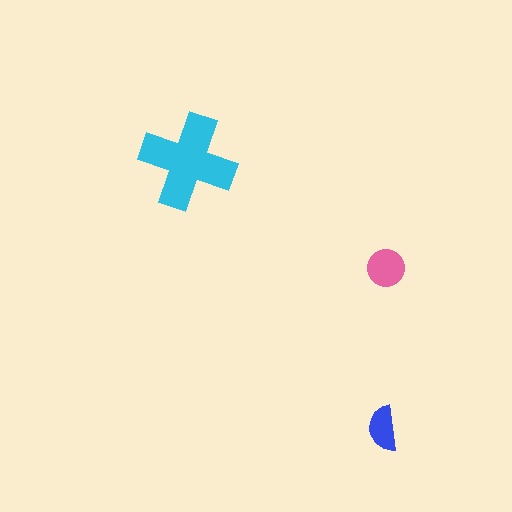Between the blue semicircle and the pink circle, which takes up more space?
The pink circle.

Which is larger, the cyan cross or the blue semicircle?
The cyan cross.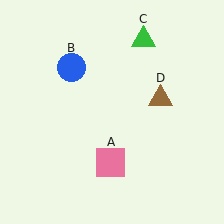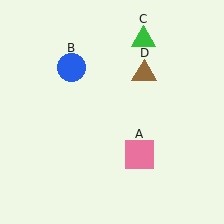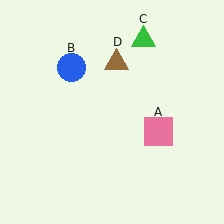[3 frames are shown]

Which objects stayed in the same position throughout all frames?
Blue circle (object B) and green triangle (object C) remained stationary.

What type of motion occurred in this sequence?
The pink square (object A), brown triangle (object D) rotated counterclockwise around the center of the scene.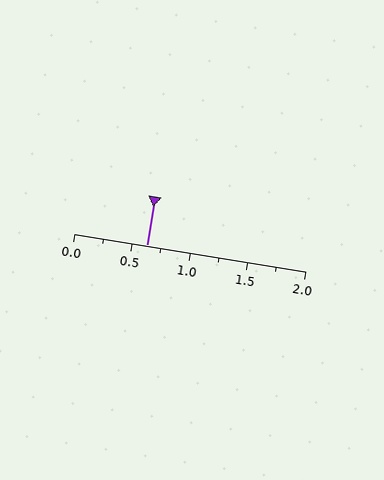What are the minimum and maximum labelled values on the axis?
The axis runs from 0.0 to 2.0.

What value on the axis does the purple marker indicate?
The marker indicates approximately 0.62.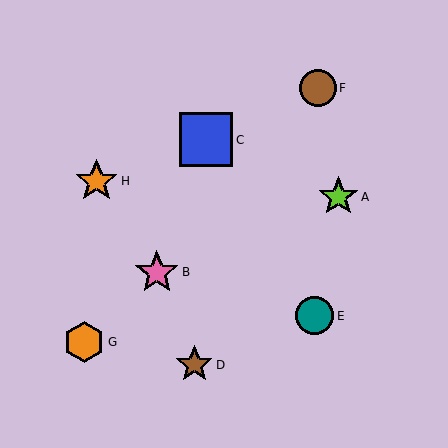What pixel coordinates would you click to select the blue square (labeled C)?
Click at (206, 140) to select the blue square C.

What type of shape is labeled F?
Shape F is a brown circle.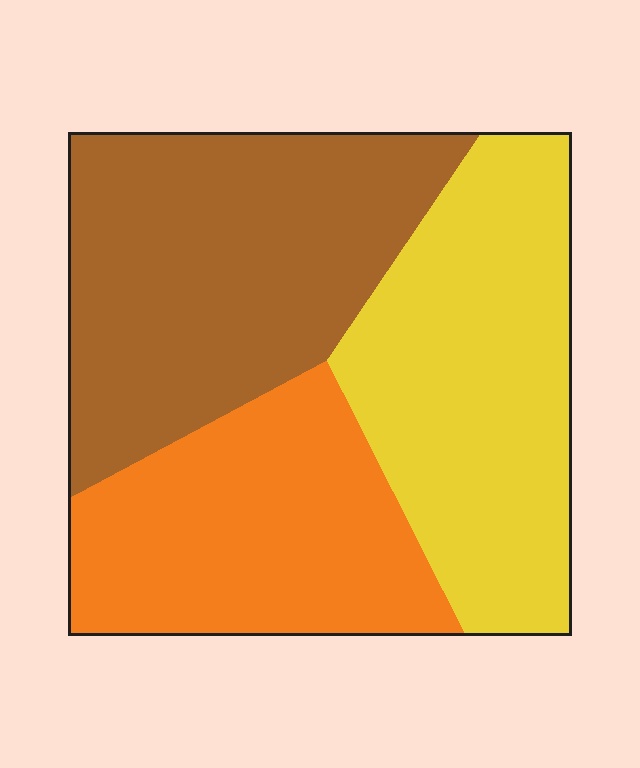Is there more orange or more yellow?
Yellow.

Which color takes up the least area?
Orange, at roughly 30%.